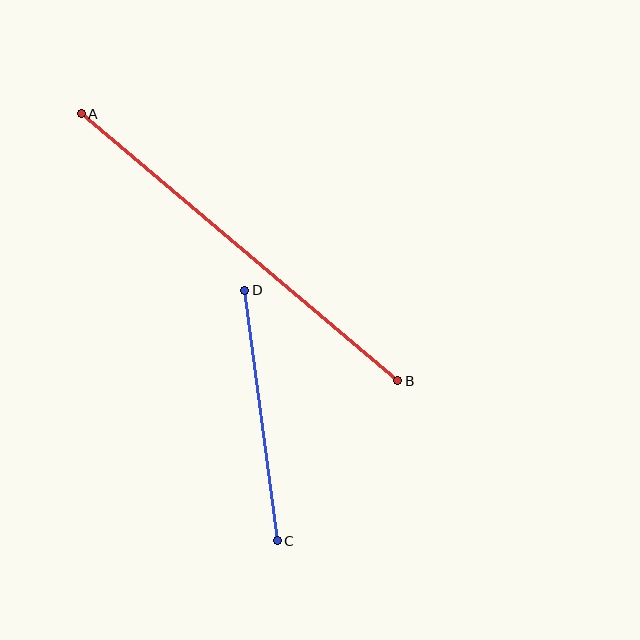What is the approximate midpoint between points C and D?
The midpoint is at approximately (261, 416) pixels.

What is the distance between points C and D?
The distance is approximately 253 pixels.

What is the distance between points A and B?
The distance is approximately 414 pixels.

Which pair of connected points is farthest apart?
Points A and B are farthest apart.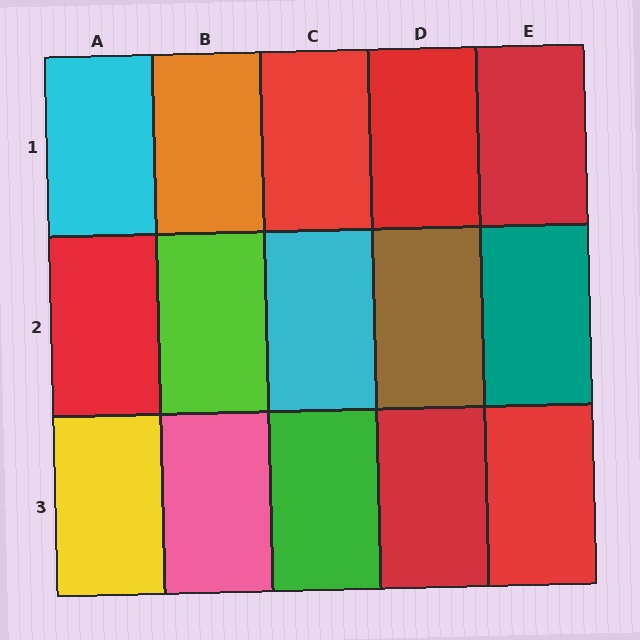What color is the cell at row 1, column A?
Cyan.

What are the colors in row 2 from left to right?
Red, lime, cyan, brown, teal.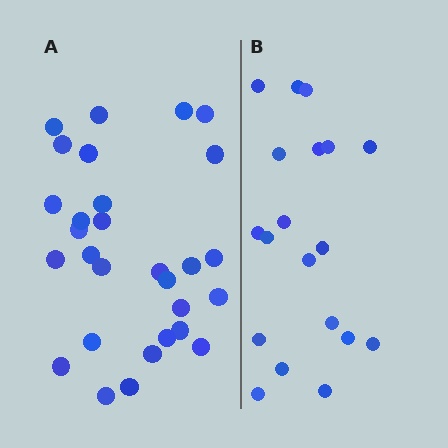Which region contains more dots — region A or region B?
Region A (the left region) has more dots.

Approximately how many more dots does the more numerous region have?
Region A has roughly 10 or so more dots than region B.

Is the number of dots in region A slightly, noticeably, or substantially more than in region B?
Region A has substantially more. The ratio is roughly 1.5 to 1.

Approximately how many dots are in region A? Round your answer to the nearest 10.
About 30 dots. (The exact count is 29, which rounds to 30.)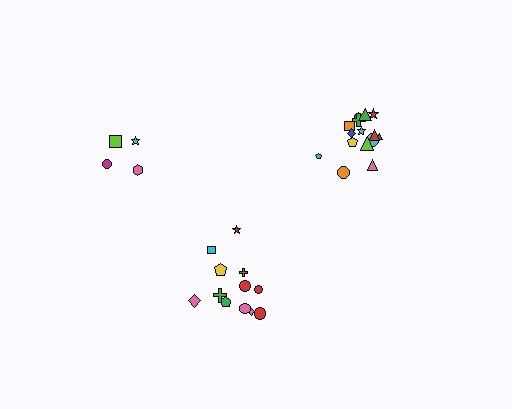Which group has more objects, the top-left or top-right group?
The top-right group.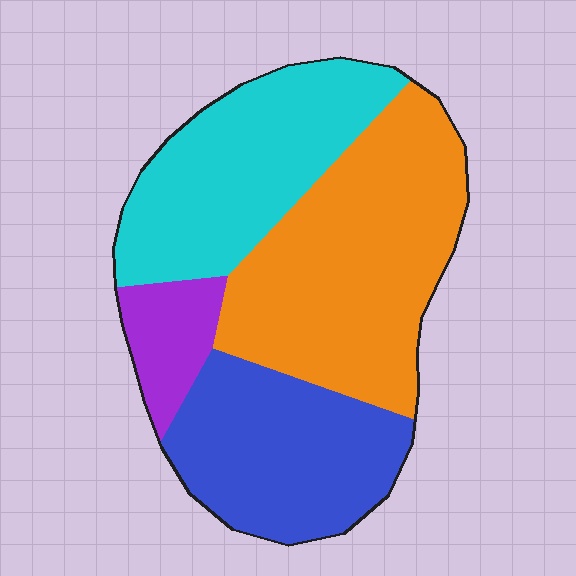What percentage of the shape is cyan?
Cyan takes up between a sixth and a third of the shape.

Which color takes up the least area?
Purple, at roughly 10%.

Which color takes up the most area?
Orange, at roughly 40%.